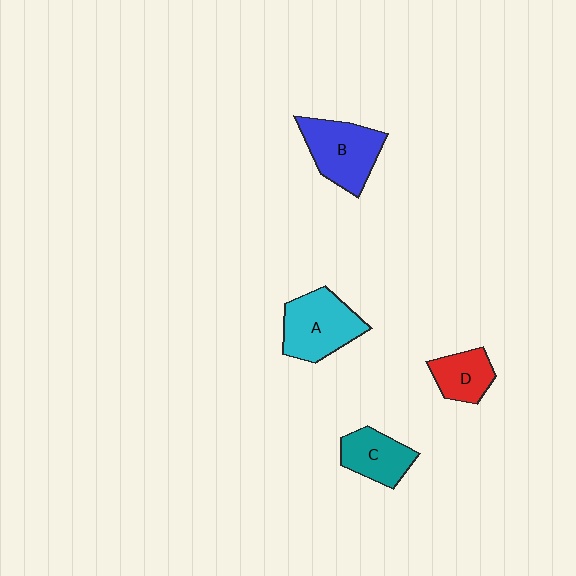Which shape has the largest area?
Shape A (cyan).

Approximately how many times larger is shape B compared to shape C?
Approximately 1.4 times.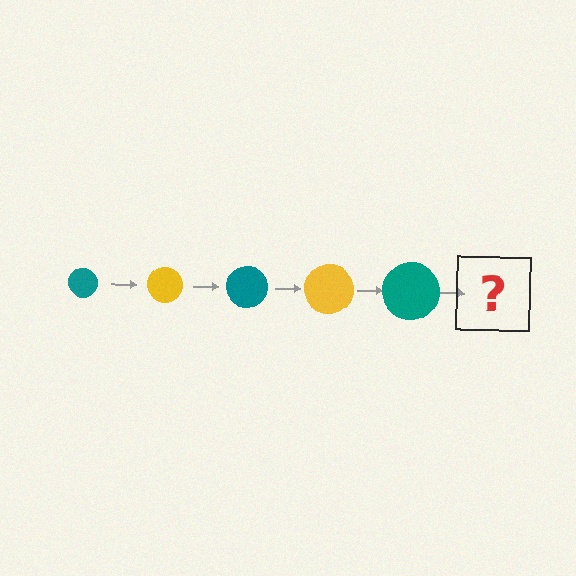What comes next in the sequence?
The next element should be a yellow circle, larger than the previous one.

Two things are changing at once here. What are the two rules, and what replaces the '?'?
The two rules are that the circle grows larger each step and the color cycles through teal and yellow. The '?' should be a yellow circle, larger than the previous one.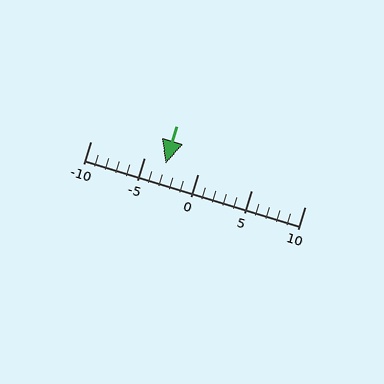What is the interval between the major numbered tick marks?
The major tick marks are spaced 5 units apart.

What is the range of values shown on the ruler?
The ruler shows values from -10 to 10.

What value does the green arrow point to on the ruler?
The green arrow points to approximately -3.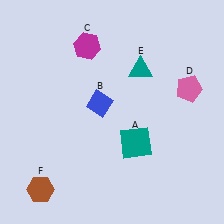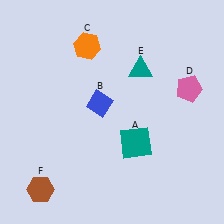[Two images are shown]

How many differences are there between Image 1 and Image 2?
There is 1 difference between the two images.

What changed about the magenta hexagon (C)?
In Image 1, C is magenta. In Image 2, it changed to orange.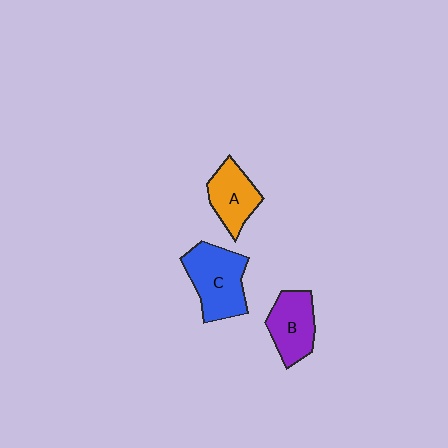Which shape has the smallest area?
Shape A (orange).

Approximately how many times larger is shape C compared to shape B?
Approximately 1.3 times.